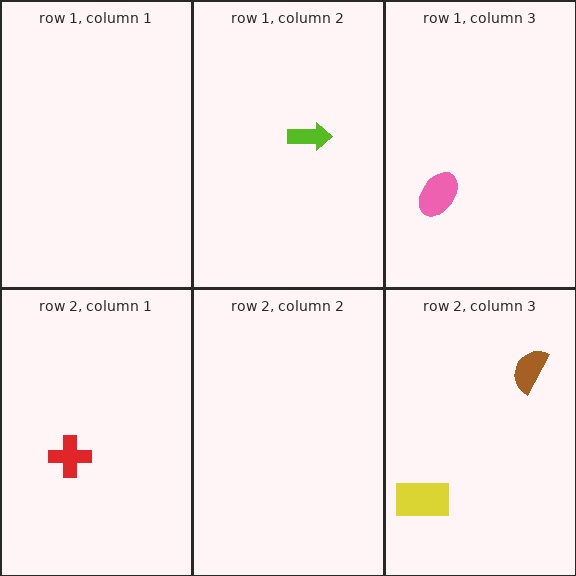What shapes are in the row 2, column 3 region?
The yellow rectangle, the brown semicircle.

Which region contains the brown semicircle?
The row 2, column 3 region.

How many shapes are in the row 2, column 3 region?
2.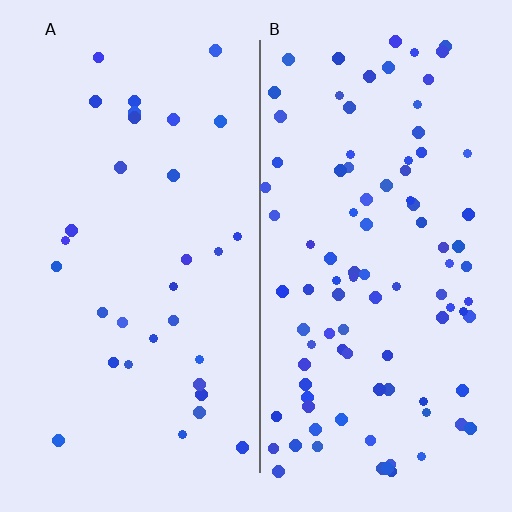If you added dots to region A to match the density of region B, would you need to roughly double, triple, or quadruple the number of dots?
Approximately triple.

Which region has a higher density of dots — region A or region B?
B (the right).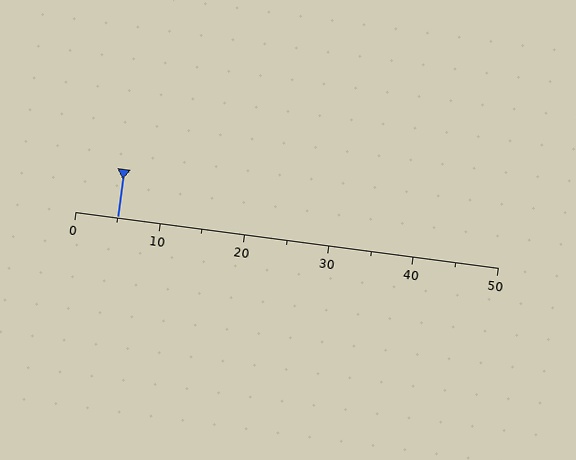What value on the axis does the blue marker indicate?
The marker indicates approximately 5.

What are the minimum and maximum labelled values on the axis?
The axis runs from 0 to 50.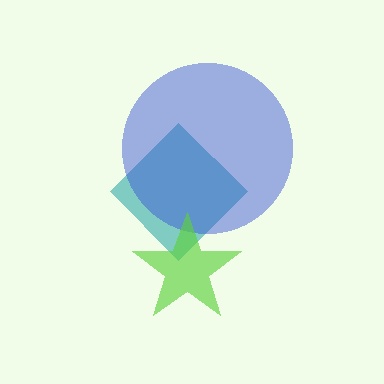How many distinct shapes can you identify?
There are 3 distinct shapes: a teal diamond, a blue circle, a lime star.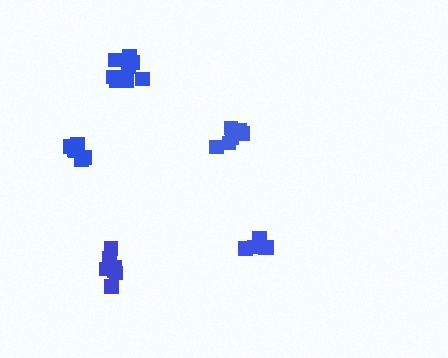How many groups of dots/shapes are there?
There are 5 groups.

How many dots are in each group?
Group 1: 7 dots, Group 2: 8 dots, Group 3: 6 dots, Group 4: 7 dots, Group 5: 5 dots (33 total).